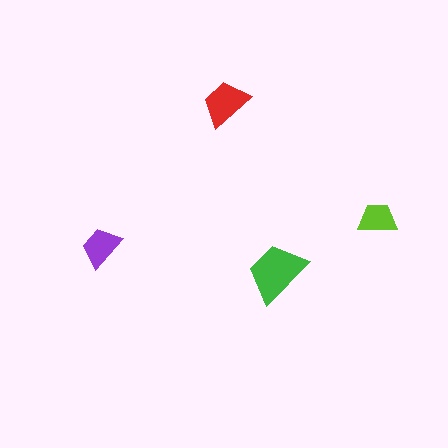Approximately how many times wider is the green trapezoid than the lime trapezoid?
About 1.5 times wider.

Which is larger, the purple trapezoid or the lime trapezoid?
The purple one.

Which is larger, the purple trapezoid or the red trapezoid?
The red one.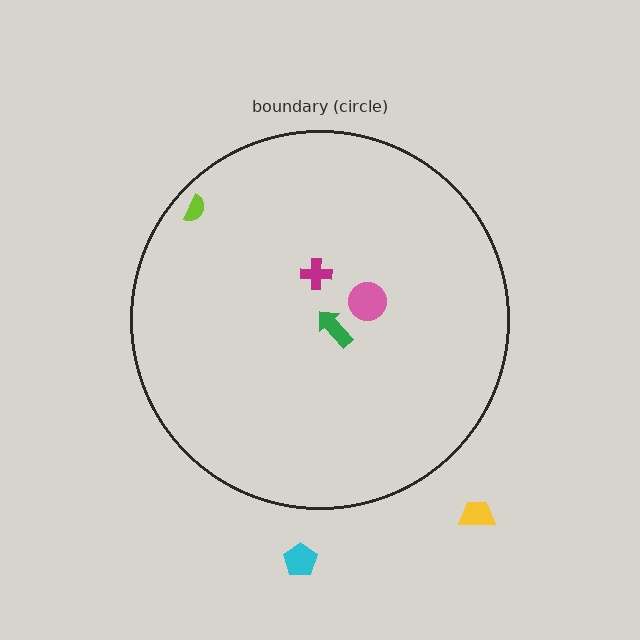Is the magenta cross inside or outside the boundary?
Inside.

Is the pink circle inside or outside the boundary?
Inside.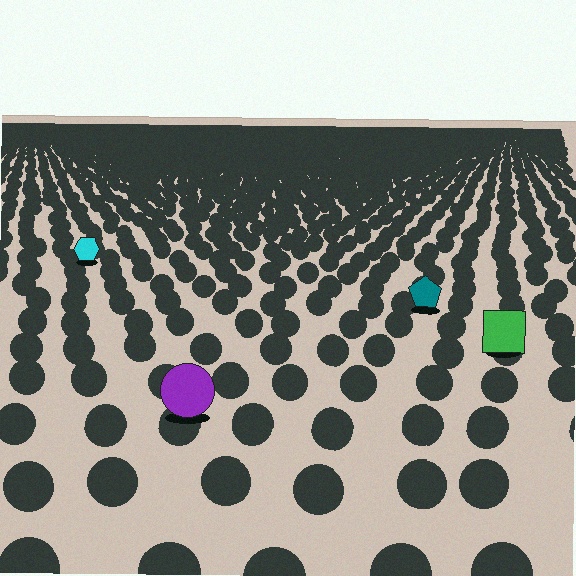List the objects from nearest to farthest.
From nearest to farthest: the purple circle, the green square, the teal pentagon, the cyan hexagon.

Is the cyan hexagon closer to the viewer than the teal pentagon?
No. The teal pentagon is closer — you can tell from the texture gradient: the ground texture is coarser near it.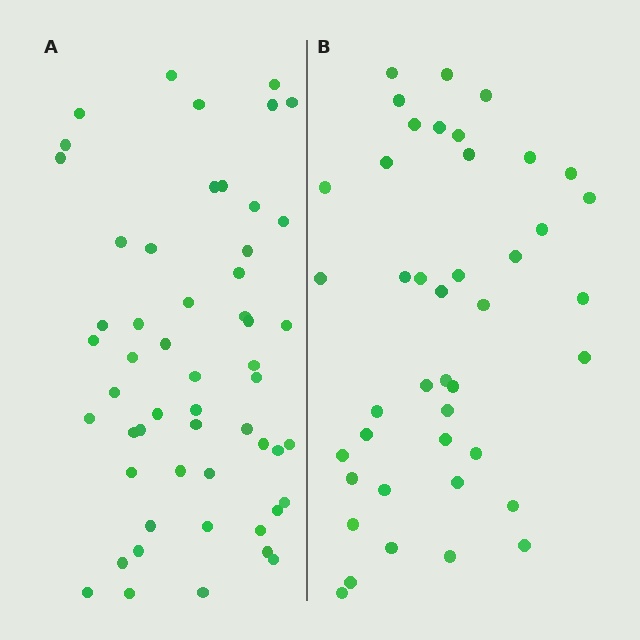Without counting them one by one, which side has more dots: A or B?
Region A (the left region) has more dots.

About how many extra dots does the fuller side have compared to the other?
Region A has roughly 12 or so more dots than region B.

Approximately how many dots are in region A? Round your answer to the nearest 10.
About 50 dots. (The exact count is 54, which rounds to 50.)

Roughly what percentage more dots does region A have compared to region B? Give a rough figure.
About 30% more.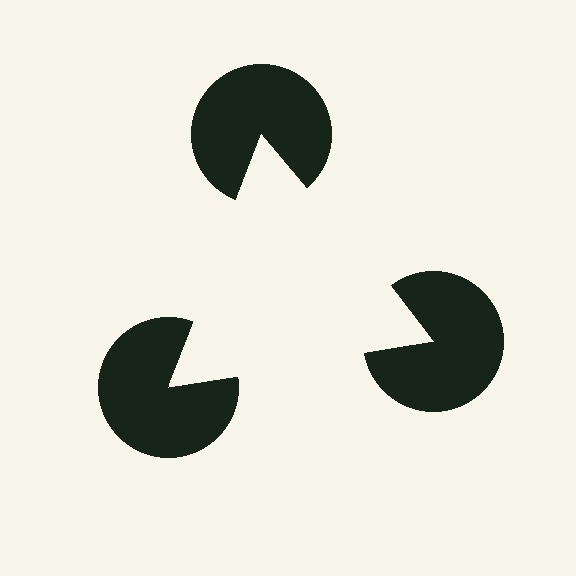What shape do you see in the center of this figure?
An illusory triangle — its edges are inferred from the aligned wedge cuts in the pac-man discs, not physically drawn.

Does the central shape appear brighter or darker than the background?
It typically appears slightly brighter than the background, even though no actual brightness change is drawn.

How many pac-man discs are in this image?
There are 3 — one at each vertex of the illusory triangle.